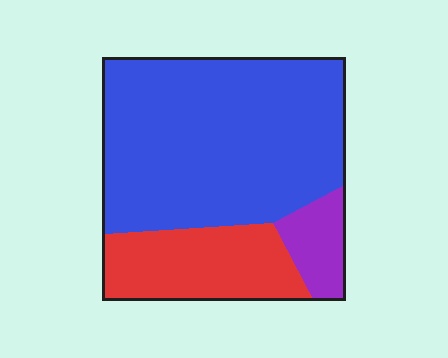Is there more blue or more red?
Blue.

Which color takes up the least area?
Purple, at roughly 10%.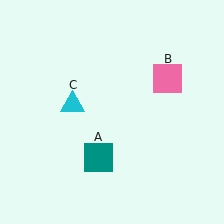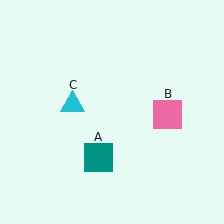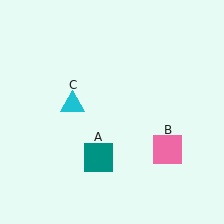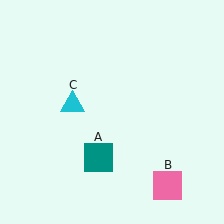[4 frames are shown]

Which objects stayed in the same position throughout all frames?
Teal square (object A) and cyan triangle (object C) remained stationary.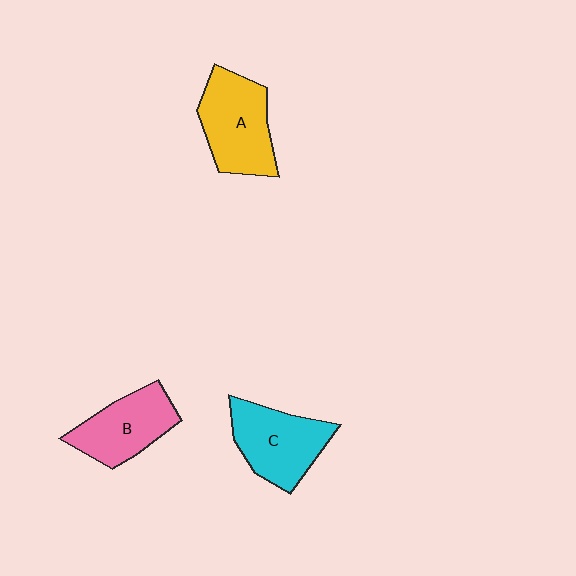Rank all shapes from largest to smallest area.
From largest to smallest: A (yellow), C (cyan), B (pink).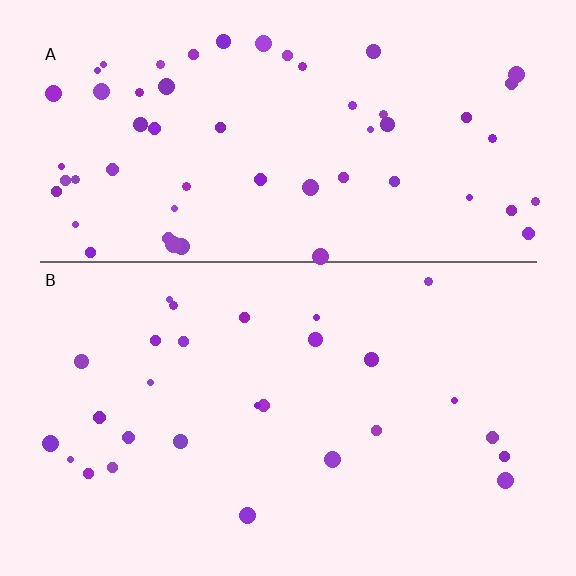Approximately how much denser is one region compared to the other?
Approximately 2.1× — region A over region B.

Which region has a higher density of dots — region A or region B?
A (the top).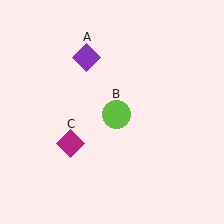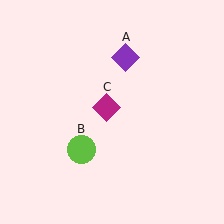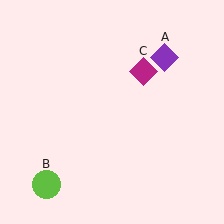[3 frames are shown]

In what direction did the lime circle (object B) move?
The lime circle (object B) moved down and to the left.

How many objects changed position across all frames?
3 objects changed position: purple diamond (object A), lime circle (object B), magenta diamond (object C).